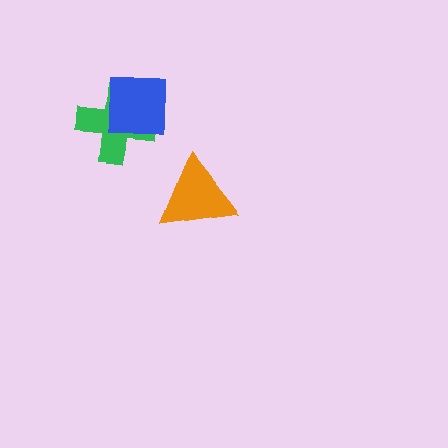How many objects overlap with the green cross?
1 object overlaps with the green cross.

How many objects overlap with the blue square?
1 object overlaps with the blue square.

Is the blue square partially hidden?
No, no other shape covers it.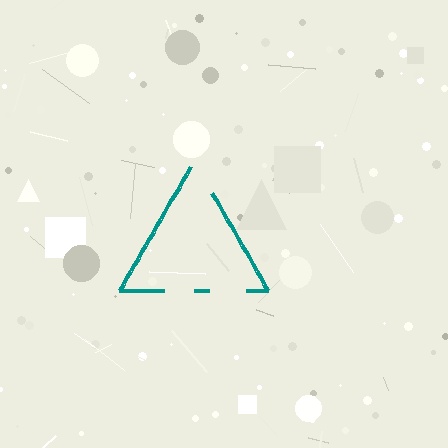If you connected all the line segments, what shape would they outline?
They would outline a triangle.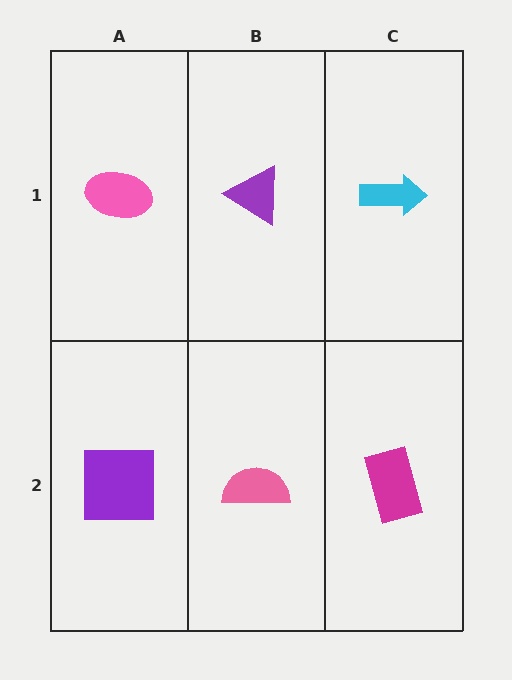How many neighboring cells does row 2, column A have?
2.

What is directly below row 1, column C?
A magenta rectangle.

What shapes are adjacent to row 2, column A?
A pink ellipse (row 1, column A), a pink semicircle (row 2, column B).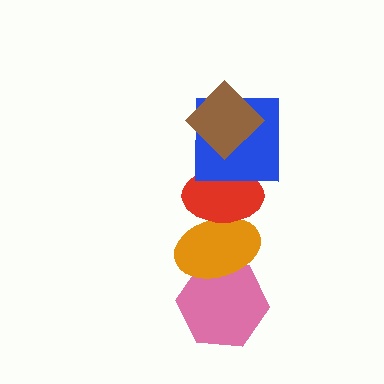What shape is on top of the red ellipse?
The blue square is on top of the red ellipse.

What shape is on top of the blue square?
The brown diamond is on top of the blue square.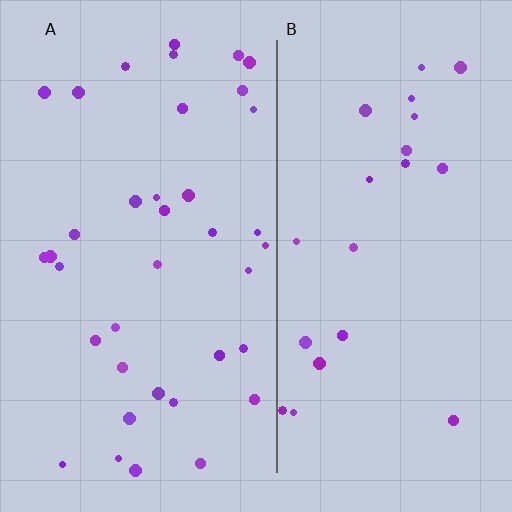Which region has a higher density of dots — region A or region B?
A (the left).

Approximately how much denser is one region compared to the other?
Approximately 1.8× — region A over region B.